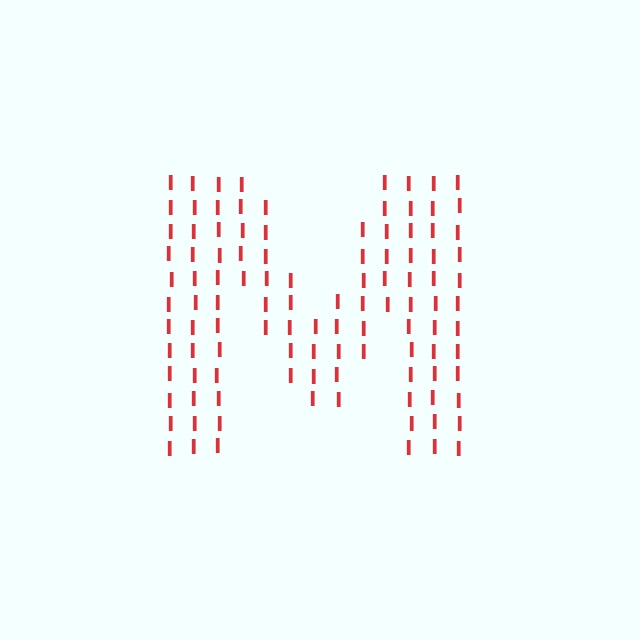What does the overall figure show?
The overall figure shows the letter M.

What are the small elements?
The small elements are letter I's.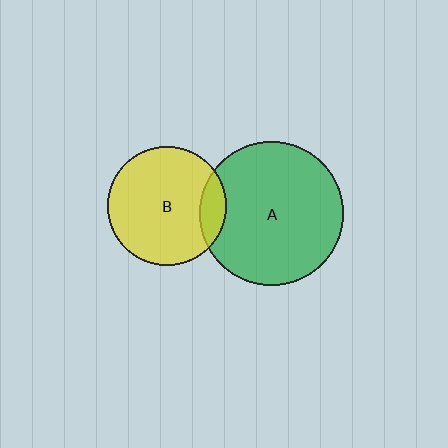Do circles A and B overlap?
Yes.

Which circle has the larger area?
Circle A (green).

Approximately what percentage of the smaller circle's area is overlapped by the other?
Approximately 10%.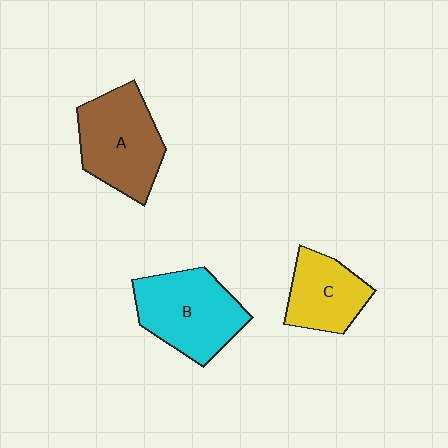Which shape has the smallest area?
Shape C (yellow).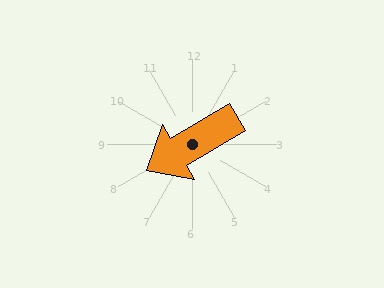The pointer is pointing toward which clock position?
Roughly 8 o'clock.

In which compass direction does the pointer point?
Southwest.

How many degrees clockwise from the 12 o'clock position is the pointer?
Approximately 240 degrees.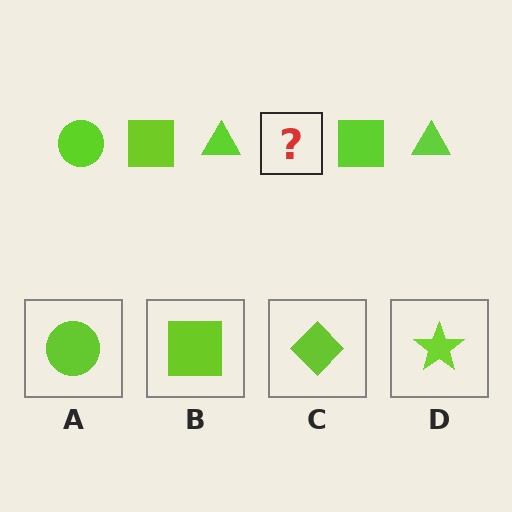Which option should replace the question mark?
Option A.